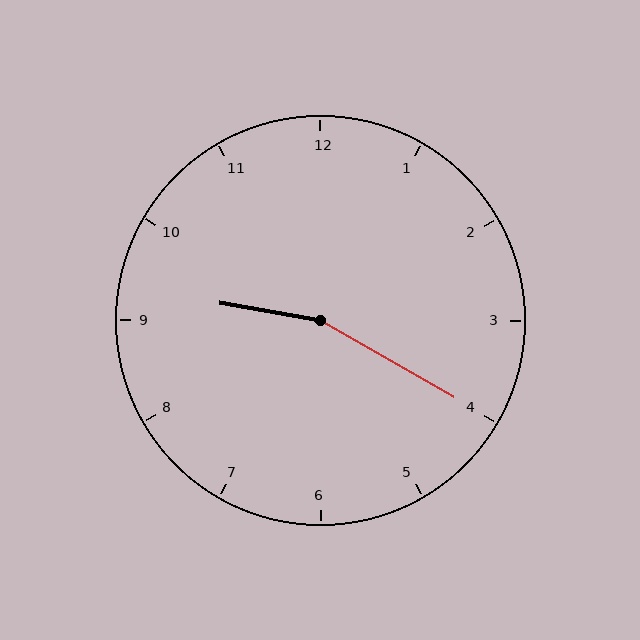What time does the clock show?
9:20.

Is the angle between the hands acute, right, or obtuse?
It is obtuse.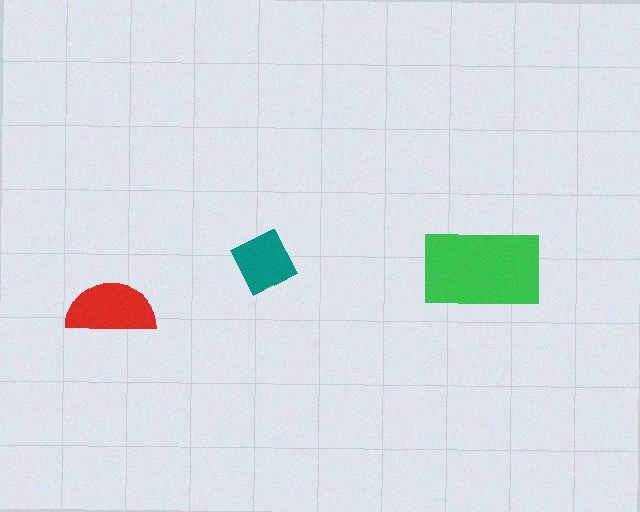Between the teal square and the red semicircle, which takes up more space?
The red semicircle.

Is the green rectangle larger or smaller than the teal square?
Larger.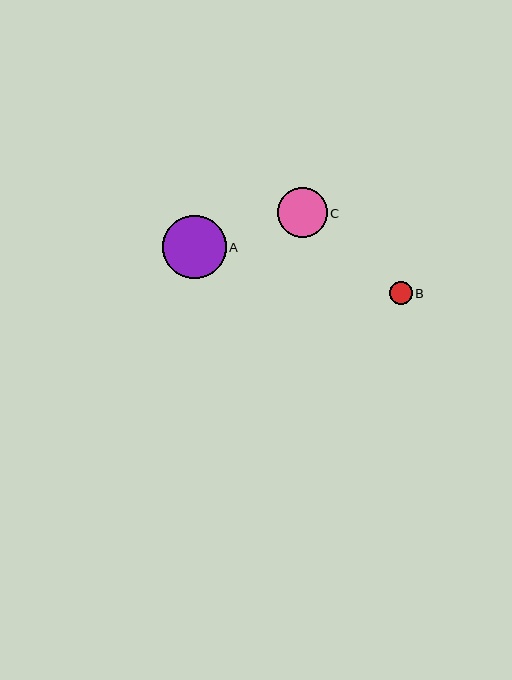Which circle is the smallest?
Circle B is the smallest with a size of approximately 23 pixels.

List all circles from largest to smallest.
From largest to smallest: A, C, B.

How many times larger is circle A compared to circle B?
Circle A is approximately 2.8 times the size of circle B.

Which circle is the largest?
Circle A is the largest with a size of approximately 63 pixels.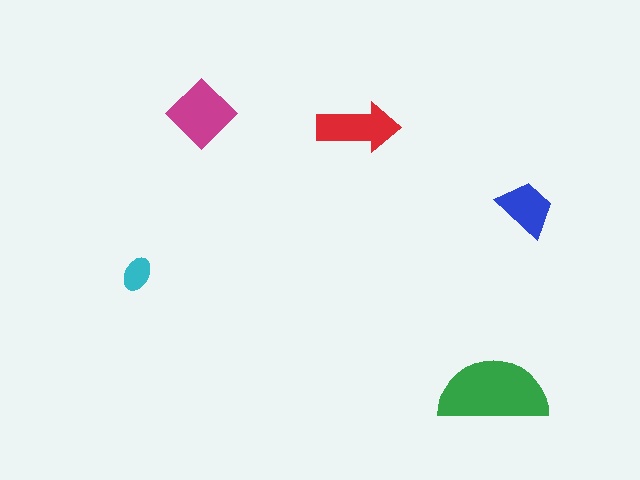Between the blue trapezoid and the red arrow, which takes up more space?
The red arrow.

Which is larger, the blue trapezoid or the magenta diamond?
The magenta diamond.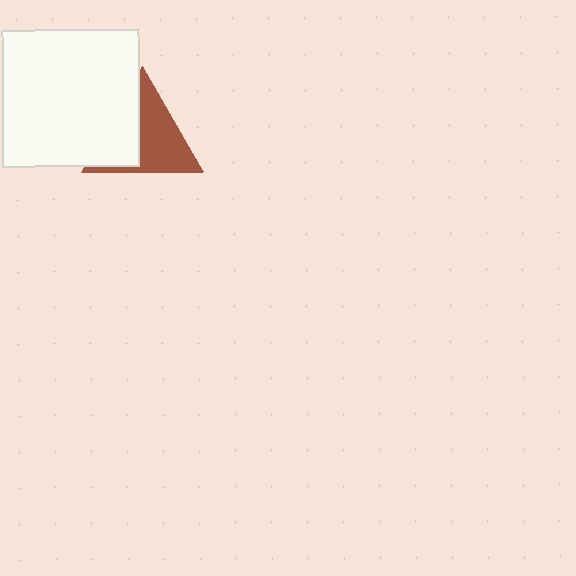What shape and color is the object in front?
The object in front is a white square.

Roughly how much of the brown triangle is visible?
About half of it is visible (roughly 58%).